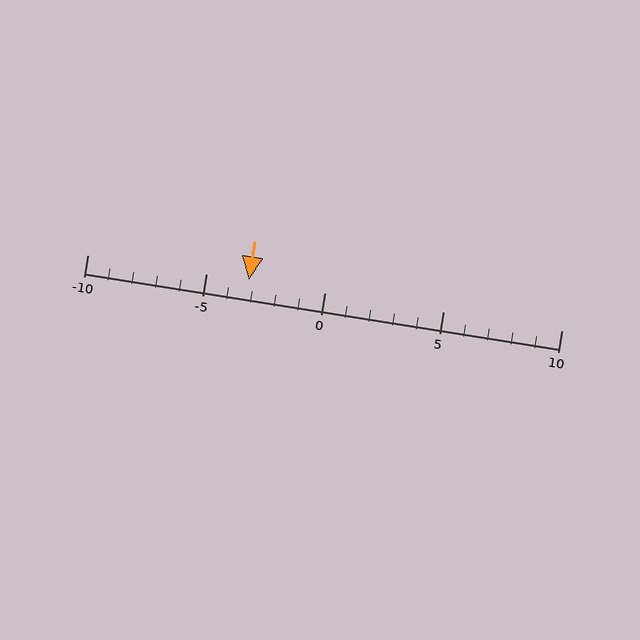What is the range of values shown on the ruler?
The ruler shows values from -10 to 10.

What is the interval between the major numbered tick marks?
The major tick marks are spaced 5 units apart.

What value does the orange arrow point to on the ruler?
The orange arrow points to approximately -3.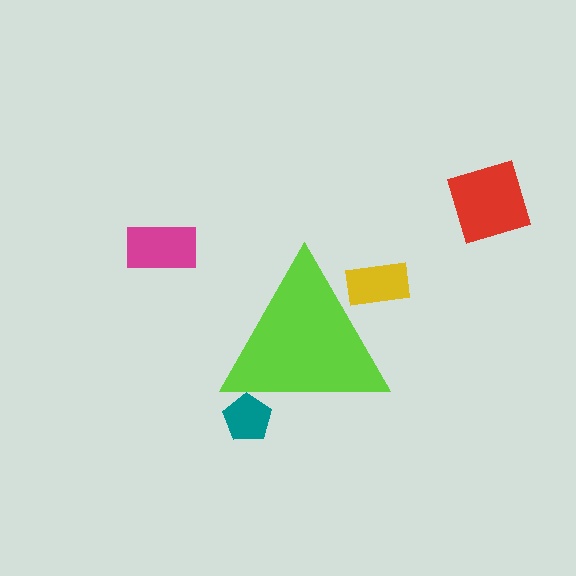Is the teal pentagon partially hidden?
Yes, the teal pentagon is partially hidden behind the lime triangle.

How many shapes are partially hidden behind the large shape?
2 shapes are partially hidden.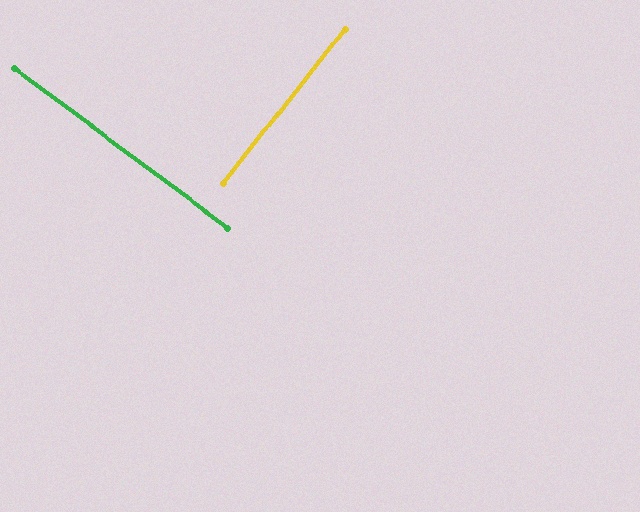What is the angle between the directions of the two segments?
Approximately 88 degrees.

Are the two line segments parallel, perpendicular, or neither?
Perpendicular — they meet at approximately 88°.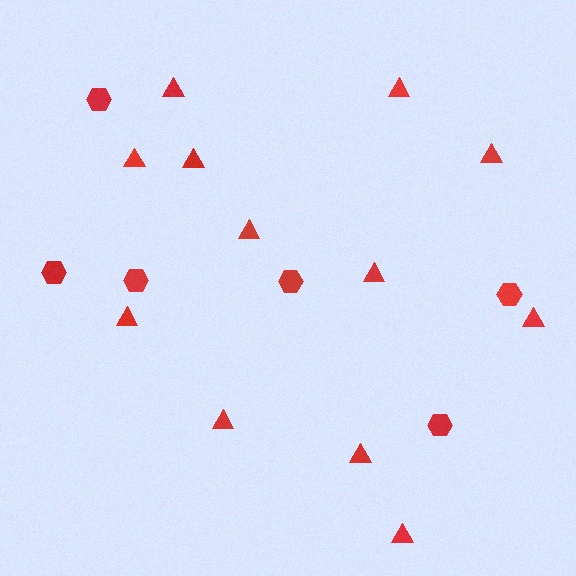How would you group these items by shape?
There are 2 groups: one group of hexagons (6) and one group of triangles (12).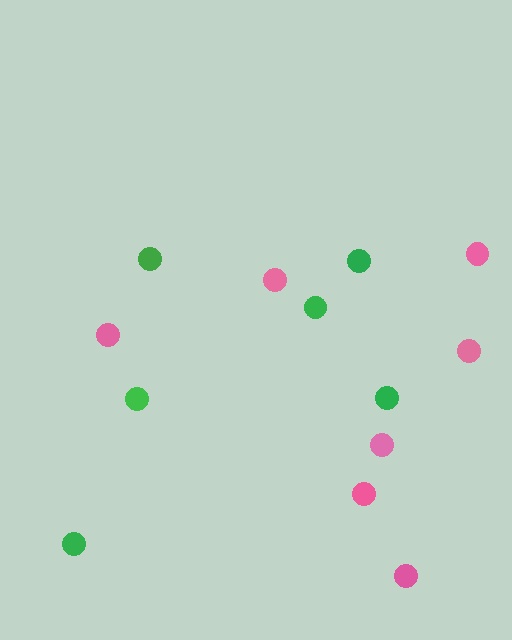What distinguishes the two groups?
There are 2 groups: one group of pink circles (7) and one group of green circles (6).